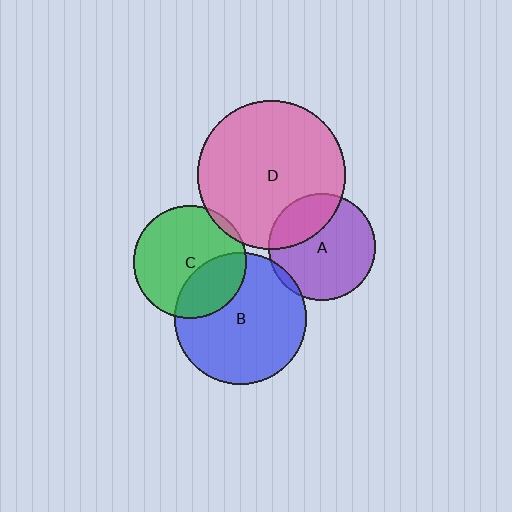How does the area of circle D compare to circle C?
Approximately 1.7 times.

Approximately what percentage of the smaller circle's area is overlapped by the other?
Approximately 30%.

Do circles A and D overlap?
Yes.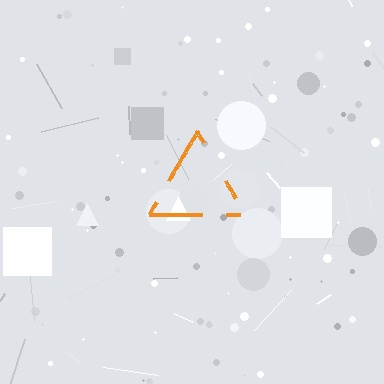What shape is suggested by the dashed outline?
The dashed outline suggests a triangle.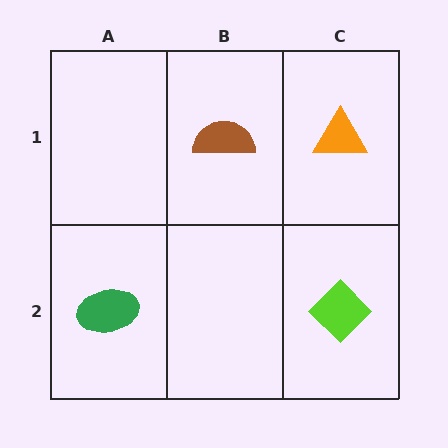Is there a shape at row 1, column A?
No, that cell is empty.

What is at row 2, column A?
A green ellipse.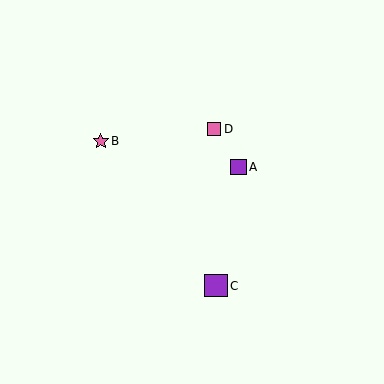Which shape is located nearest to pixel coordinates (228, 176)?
The purple square (labeled A) at (238, 167) is nearest to that location.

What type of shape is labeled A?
Shape A is a purple square.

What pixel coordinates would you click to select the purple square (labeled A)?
Click at (238, 167) to select the purple square A.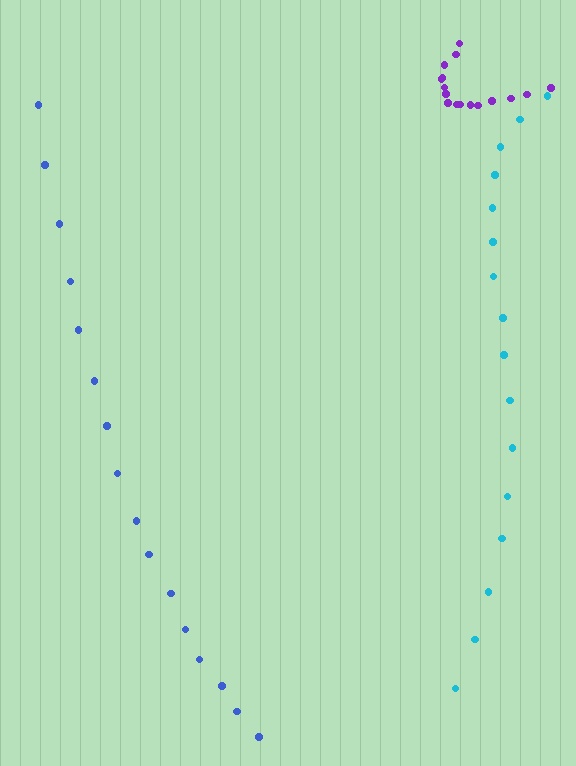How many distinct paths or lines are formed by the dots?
There are 3 distinct paths.